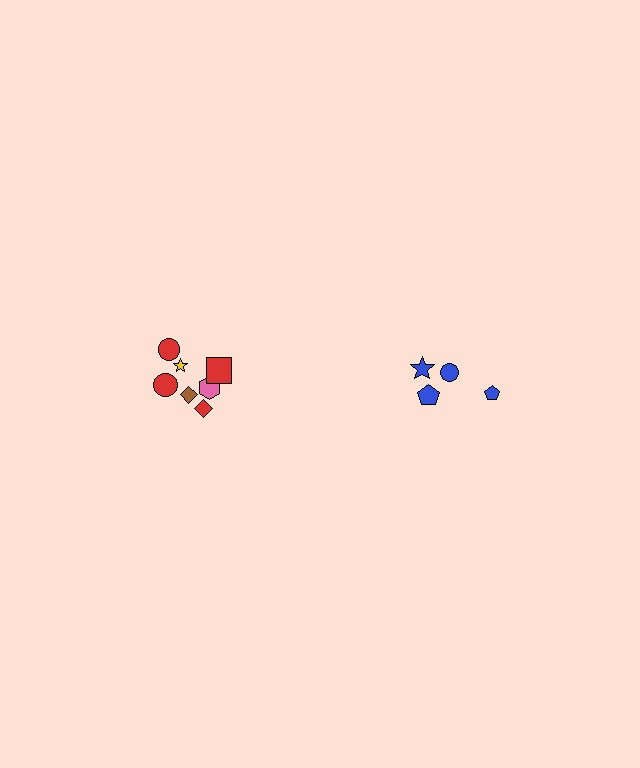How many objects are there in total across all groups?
There are 11 objects.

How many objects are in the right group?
There are 4 objects.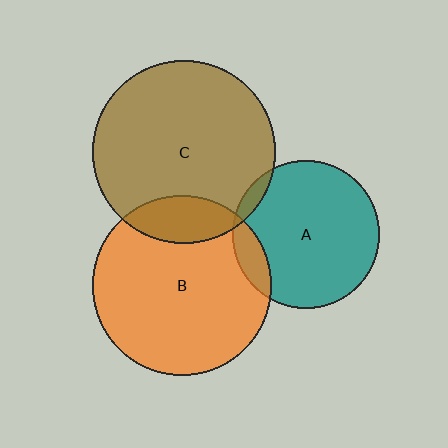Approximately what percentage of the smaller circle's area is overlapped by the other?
Approximately 15%.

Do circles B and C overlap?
Yes.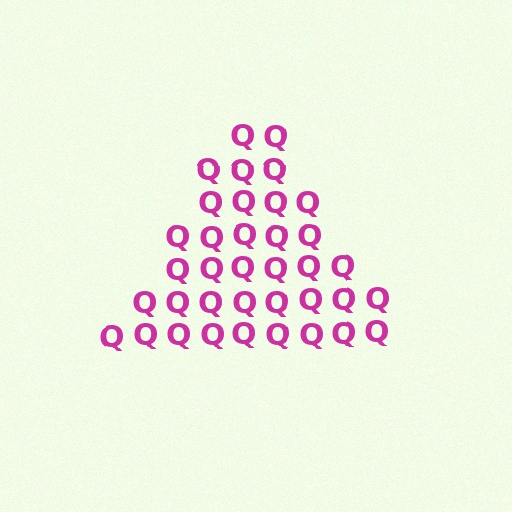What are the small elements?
The small elements are letter Q's.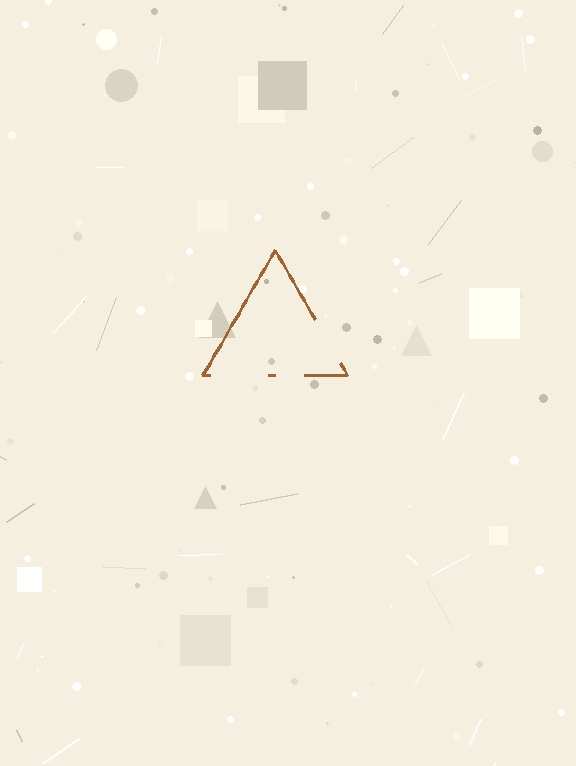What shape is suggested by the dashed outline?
The dashed outline suggests a triangle.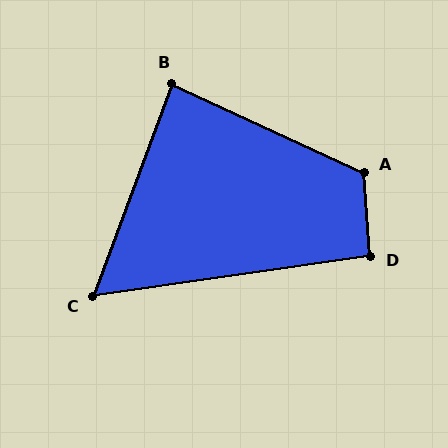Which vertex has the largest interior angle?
A, at approximately 119 degrees.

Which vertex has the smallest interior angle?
C, at approximately 61 degrees.